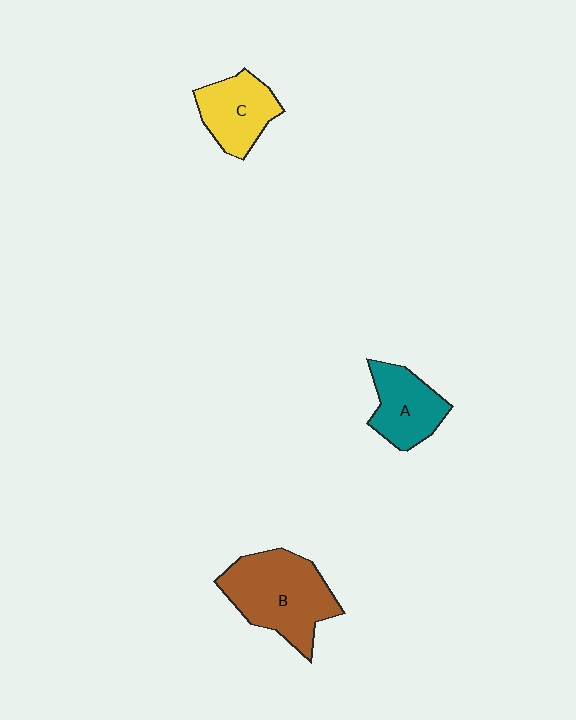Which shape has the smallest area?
Shape A (teal).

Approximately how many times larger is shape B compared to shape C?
Approximately 1.6 times.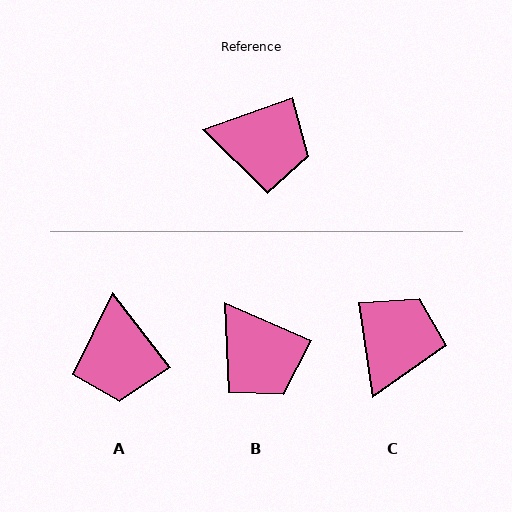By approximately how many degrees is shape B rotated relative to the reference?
Approximately 43 degrees clockwise.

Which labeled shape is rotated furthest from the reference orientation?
C, about 79 degrees away.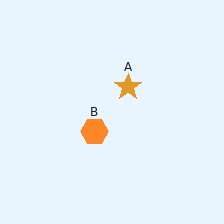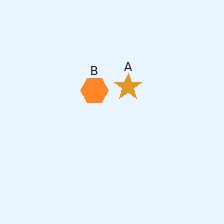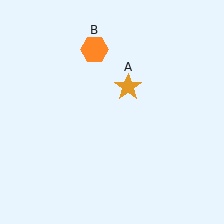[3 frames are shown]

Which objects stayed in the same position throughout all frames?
Orange star (object A) remained stationary.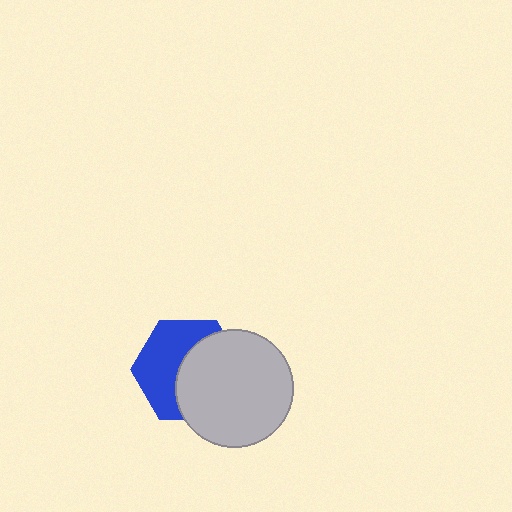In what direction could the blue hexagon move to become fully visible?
The blue hexagon could move left. That would shift it out from behind the light gray circle entirely.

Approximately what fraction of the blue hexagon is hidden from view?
Roughly 50% of the blue hexagon is hidden behind the light gray circle.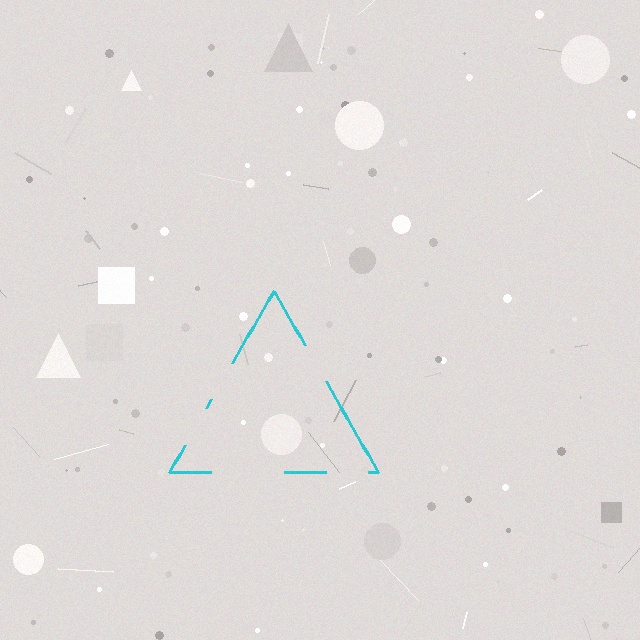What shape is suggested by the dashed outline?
The dashed outline suggests a triangle.